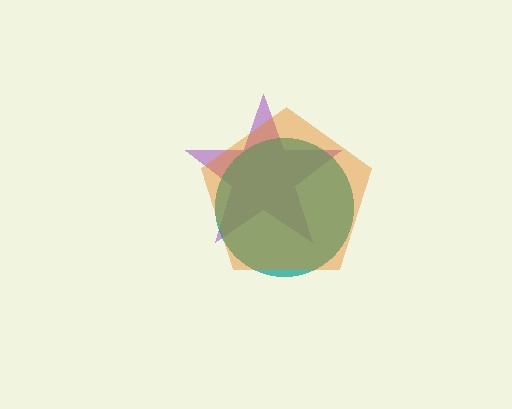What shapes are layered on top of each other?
The layered shapes are: a purple star, a teal circle, an orange pentagon.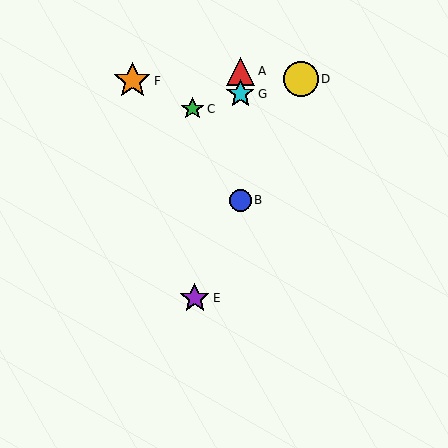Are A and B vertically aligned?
Yes, both are at x≈240.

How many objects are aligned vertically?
3 objects (A, B, G) are aligned vertically.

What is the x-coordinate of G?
Object G is at x≈240.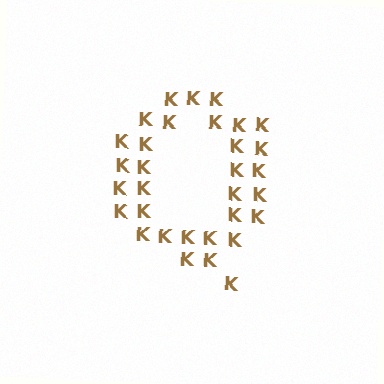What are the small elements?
The small elements are letter K's.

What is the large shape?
The large shape is the letter Q.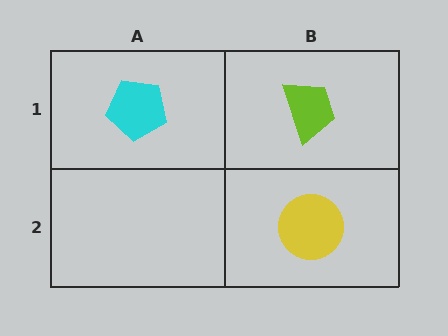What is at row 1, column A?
A cyan pentagon.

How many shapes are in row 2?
1 shape.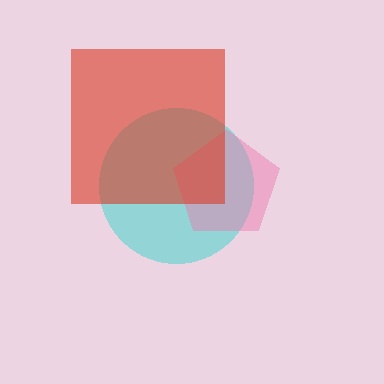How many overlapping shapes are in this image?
There are 3 overlapping shapes in the image.